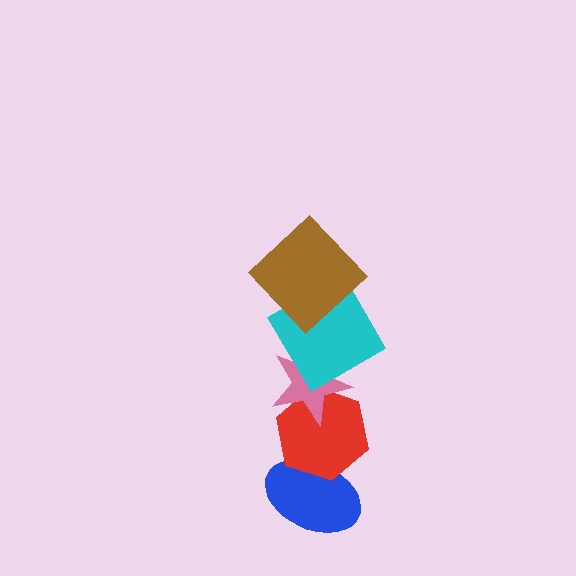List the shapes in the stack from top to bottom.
From top to bottom: the brown diamond, the cyan diamond, the pink star, the red hexagon, the blue ellipse.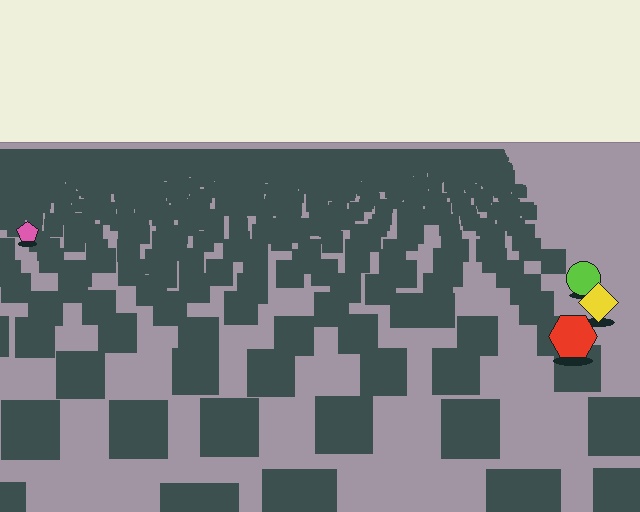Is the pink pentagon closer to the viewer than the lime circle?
No. The lime circle is closer — you can tell from the texture gradient: the ground texture is coarser near it.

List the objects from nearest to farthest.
From nearest to farthest: the red hexagon, the yellow diamond, the lime circle, the pink pentagon.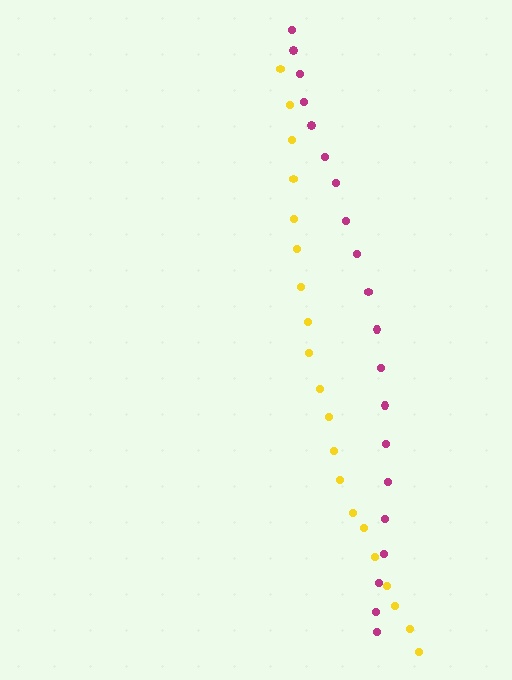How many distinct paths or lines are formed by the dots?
There are 2 distinct paths.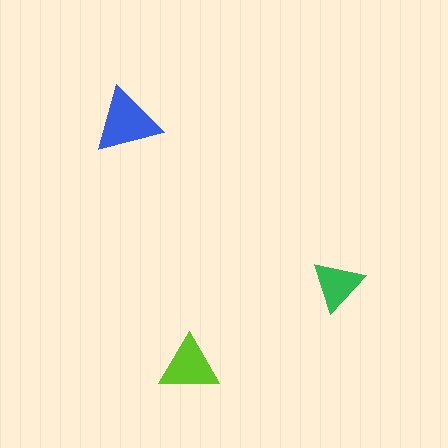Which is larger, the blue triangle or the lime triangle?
The blue one.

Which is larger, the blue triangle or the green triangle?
The blue one.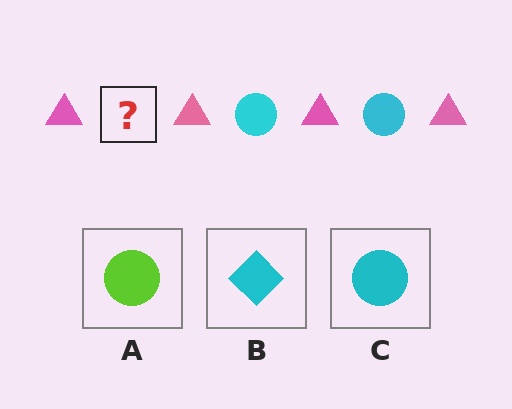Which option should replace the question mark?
Option C.